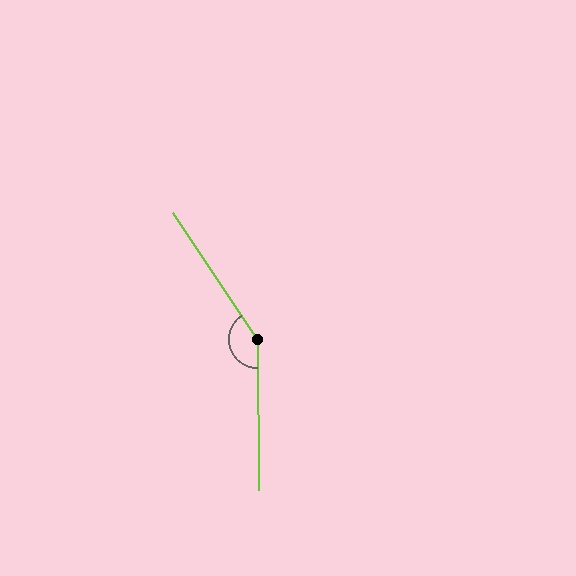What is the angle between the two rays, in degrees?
Approximately 147 degrees.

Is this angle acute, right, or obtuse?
It is obtuse.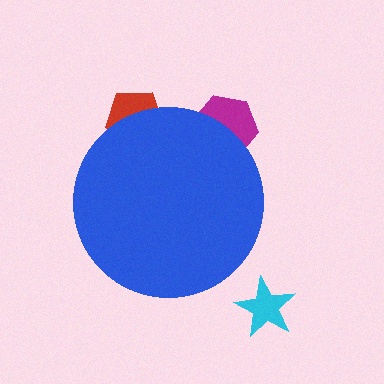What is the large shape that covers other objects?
A blue circle.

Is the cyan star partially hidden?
No, the cyan star is fully visible.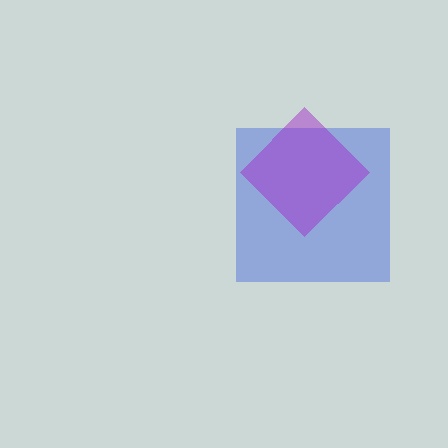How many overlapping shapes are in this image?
There are 2 overlapping shapes in the image.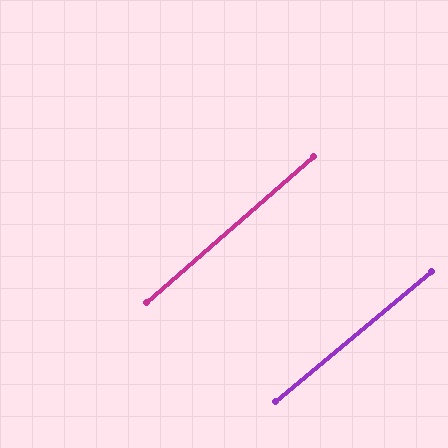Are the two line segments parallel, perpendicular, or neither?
Parallel — their directions differ by only 1.3°.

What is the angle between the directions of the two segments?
Approximately 1 degree.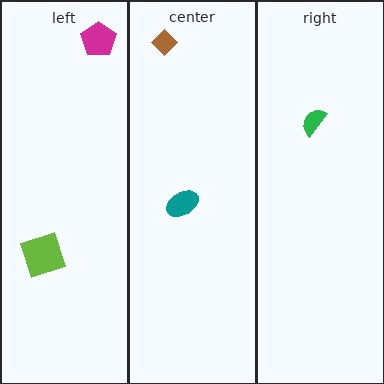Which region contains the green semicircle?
The right region.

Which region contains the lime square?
The left region.